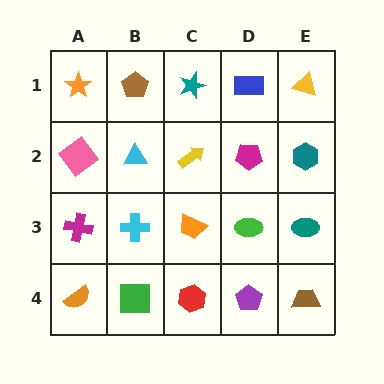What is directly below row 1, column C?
A yellow arrow.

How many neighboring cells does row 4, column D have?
3.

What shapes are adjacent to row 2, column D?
A blue rectangle (row 1, column D), a green ellipse (row 3, column D), a yellow arrow (row 2, column C), a teal hexagon (row 2, column E).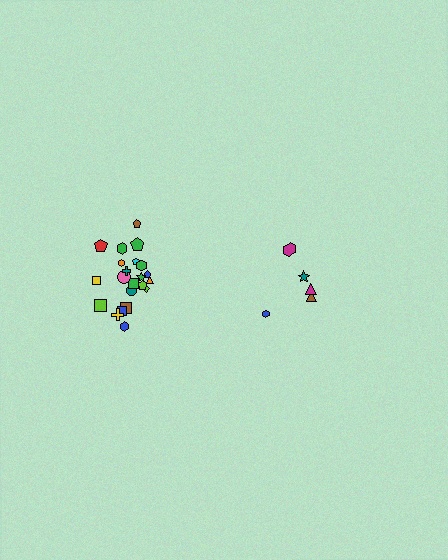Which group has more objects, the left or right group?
The left group.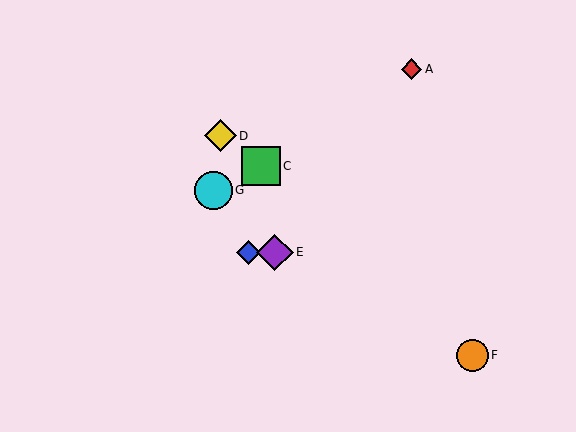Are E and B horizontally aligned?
Yes, both are at y≈252.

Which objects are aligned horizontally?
Objects B, E are aligned horizontally.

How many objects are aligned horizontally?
2 objects (B, E) are aligned horizontally.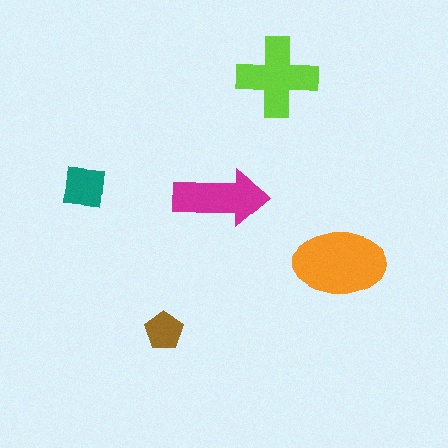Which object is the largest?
The orange ellipse.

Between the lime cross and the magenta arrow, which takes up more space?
The lime cross.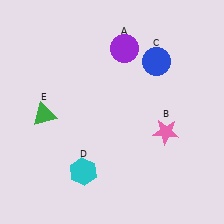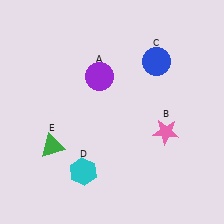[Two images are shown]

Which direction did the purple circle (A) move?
The purple circle (A) moved down.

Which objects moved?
The objects that moved are: the purple circle (A), the green triangle (E).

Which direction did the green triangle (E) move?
The green triangle (E) moved down.